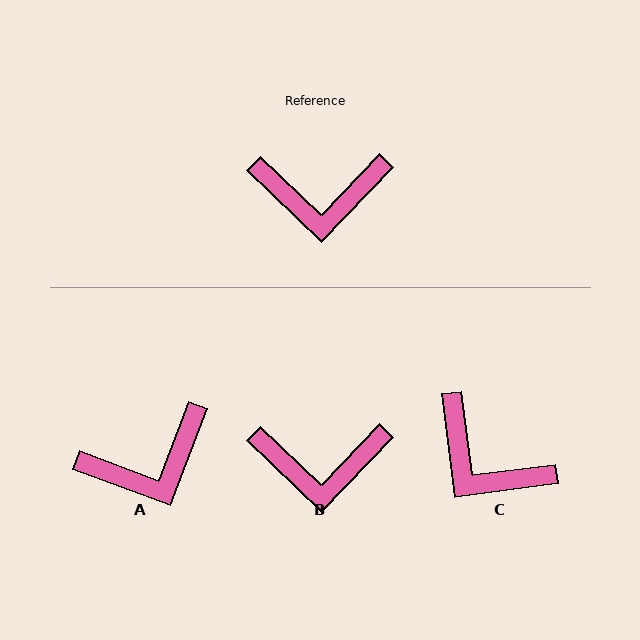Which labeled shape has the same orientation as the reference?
B.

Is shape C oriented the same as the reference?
No, it is off by about 39 degrees.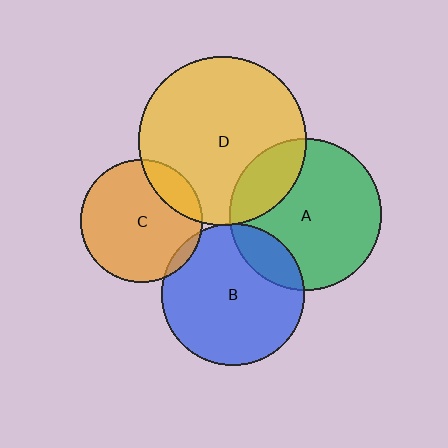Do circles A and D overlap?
Yes.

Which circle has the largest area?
Circle D (yellow).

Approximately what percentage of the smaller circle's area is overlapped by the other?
Approximately 20%.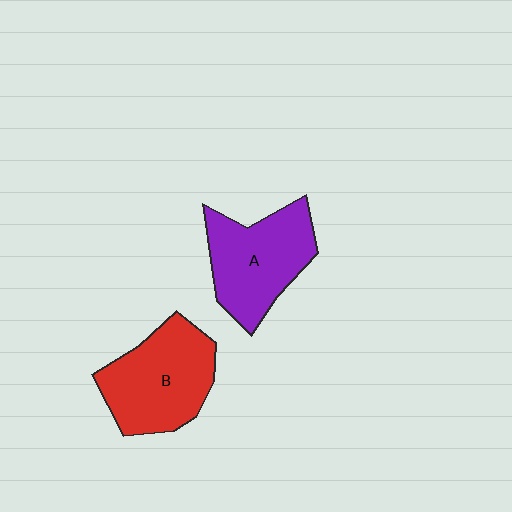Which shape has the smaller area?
Shape A (purple).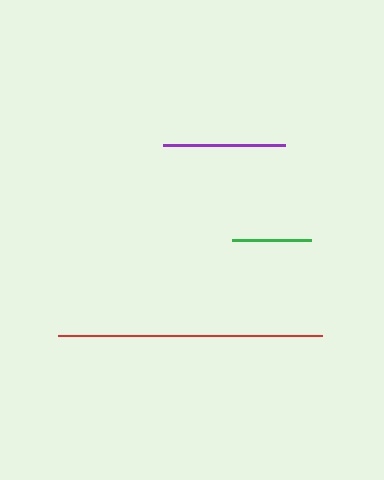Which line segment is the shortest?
The green line is the shortest at approximately 79 pixels.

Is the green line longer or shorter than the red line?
The red line is longer than the green line.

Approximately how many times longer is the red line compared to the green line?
The red line is approximately 3.3 times the length of the green line.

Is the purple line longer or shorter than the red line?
The red line is longer than the purple line.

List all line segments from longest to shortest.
From longest to shortest: red, purple, green.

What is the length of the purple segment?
The purple segment is approximately 122 pixels long.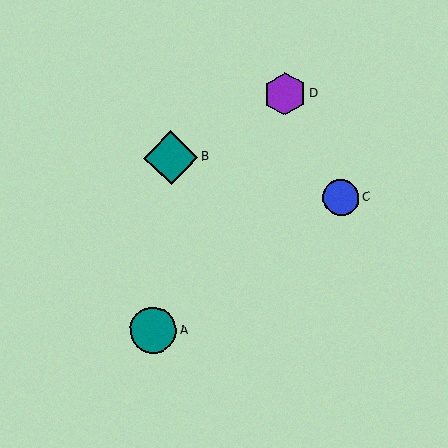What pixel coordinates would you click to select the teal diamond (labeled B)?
Click at (171, 157) to select the teal diamond B.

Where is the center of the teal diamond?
The center of the teal diamond is at (171, 157).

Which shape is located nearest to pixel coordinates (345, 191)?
The blue circle (labeled C) at (341, 197) is nearest to that location.